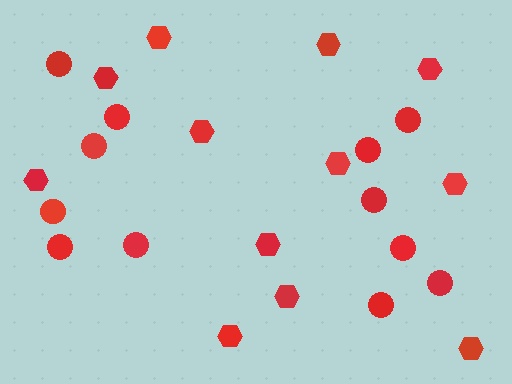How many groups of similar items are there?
There are 2 groups: one group of circles (12) and one group of hexagons (12).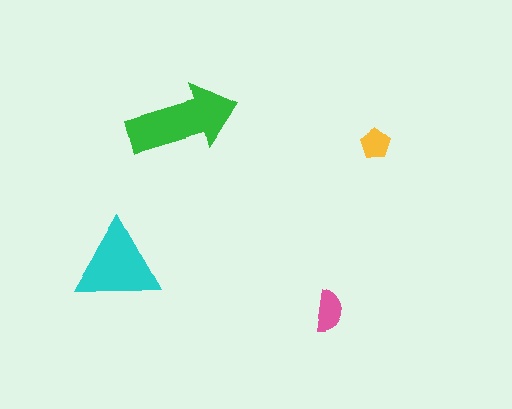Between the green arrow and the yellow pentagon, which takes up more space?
The green arrow.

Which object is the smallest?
The yellow pentagon.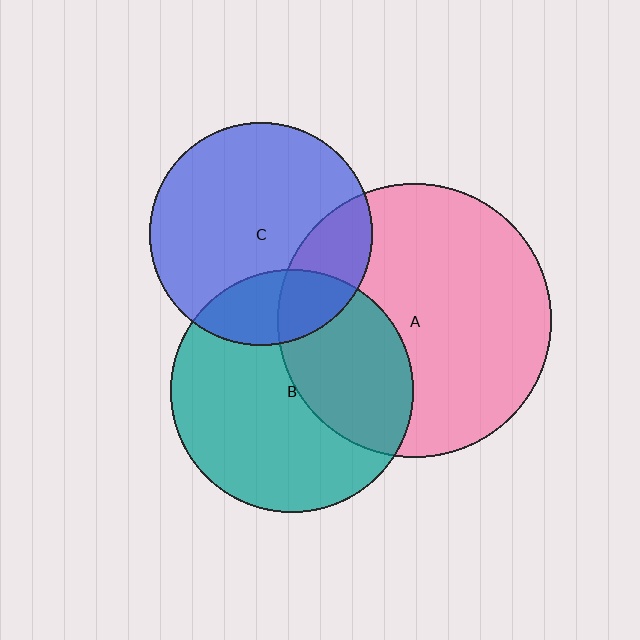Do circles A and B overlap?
Yes.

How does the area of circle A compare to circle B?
Approximately 1.3 times.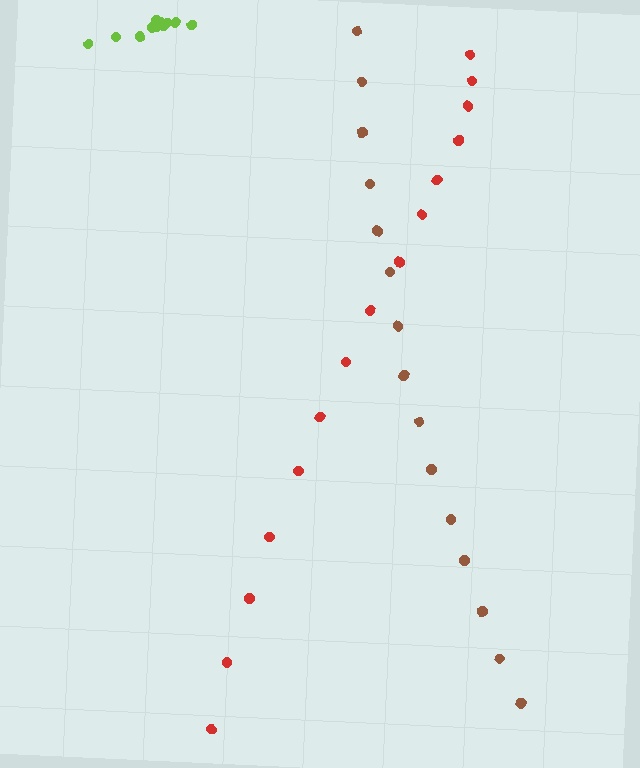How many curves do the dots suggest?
There are 3 distinct paths.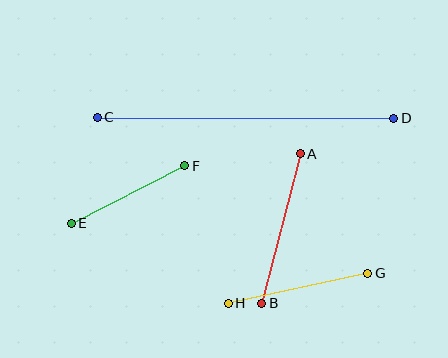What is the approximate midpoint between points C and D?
The midpoint is at approximately (246, 118) pixels.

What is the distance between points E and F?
The distance is approximately 127 pixels.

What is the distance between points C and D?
The distance is approximately 297 pixels.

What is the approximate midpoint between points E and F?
The midpoint is at approximately (128, 194) pixels.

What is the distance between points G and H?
The distance is approximately 143 pixels.